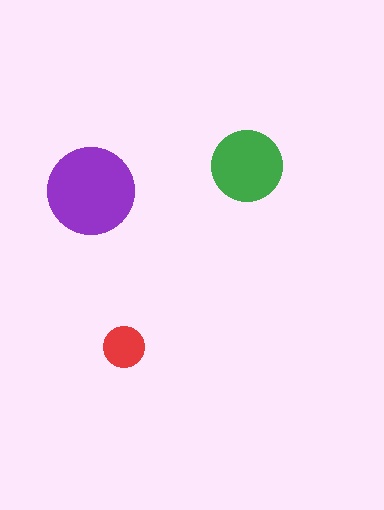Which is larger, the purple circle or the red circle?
The purple one.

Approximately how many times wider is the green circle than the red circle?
About 1.5 times wider.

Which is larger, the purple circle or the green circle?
The purple one.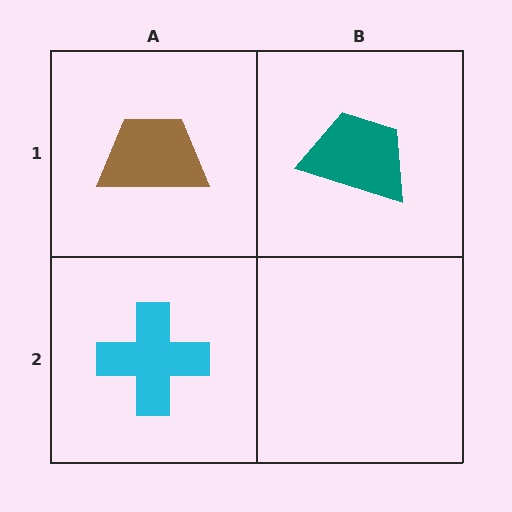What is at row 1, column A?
A brown trapezoid.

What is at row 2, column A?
A cyan cross.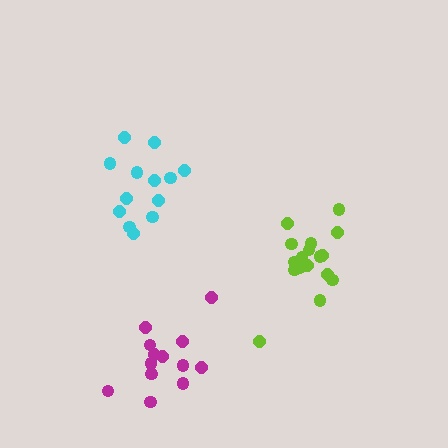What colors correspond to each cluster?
The clusters are colored: cyan, lime, magenta.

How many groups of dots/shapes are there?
There are 3 groups.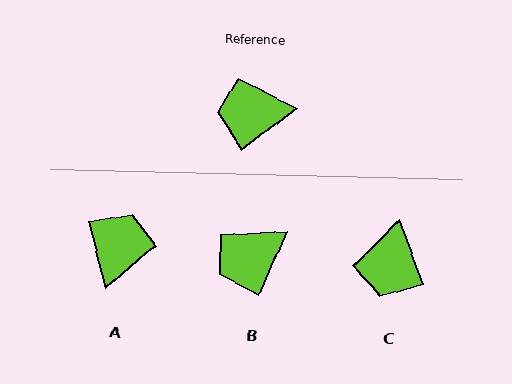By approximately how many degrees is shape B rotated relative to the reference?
Approximately 30 degrees counter-clockwise.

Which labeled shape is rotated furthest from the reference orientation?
A, about 112 degrees away.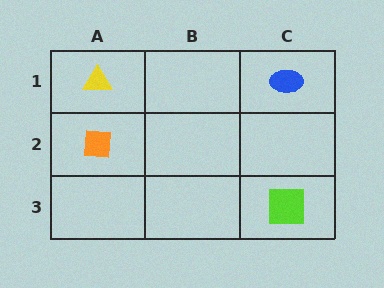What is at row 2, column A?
An orange square.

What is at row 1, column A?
A yellow triangle.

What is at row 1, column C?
A blue ellipse.